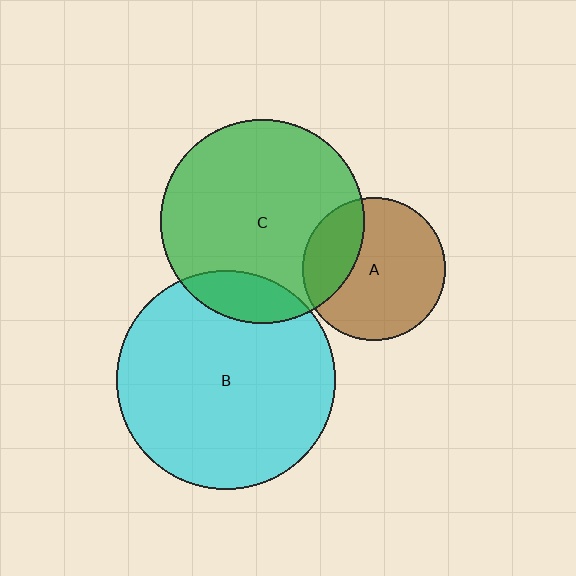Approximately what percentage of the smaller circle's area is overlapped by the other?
Approximately 15%.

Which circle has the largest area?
Circle B (cyan).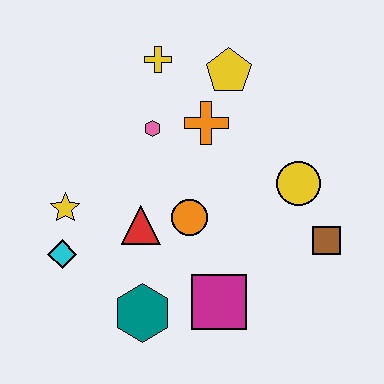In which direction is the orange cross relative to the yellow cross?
The orange cross is below the yellow cross.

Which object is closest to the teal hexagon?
The magenta square is closest to the teal hexagon.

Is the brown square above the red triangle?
No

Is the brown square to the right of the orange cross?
Yes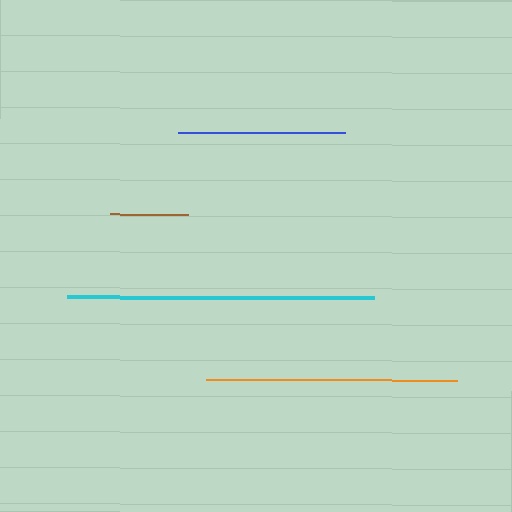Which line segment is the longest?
The cyan line is the longest at approximately 307 pixels.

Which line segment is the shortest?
The brown line is the shortest at approximately 78 pixels.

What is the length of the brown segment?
The brown segment is approximately 78 pixels long.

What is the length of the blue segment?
The blue segment is approximately 166 pixels long.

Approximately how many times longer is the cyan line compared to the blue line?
The cyan line is approximately 1.8 times the length of the blue line.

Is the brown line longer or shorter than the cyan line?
The cyan line is longer than the brown line.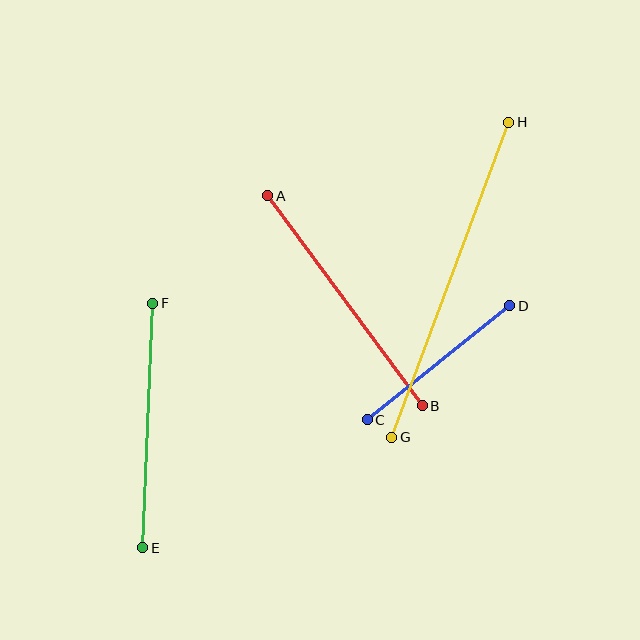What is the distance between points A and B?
The distance is approximately 261 pixels.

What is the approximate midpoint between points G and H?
The midpoint is at approximately (450, 280) pixels.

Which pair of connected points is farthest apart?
Points G and H are farthest apart.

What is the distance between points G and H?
The distance is approximately 337 pixels.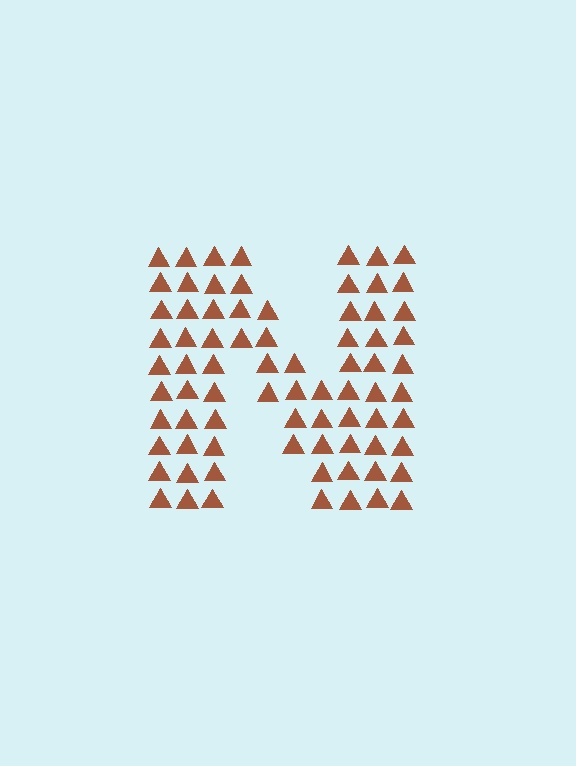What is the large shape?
The large shape is the letter N.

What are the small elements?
The small elements are triangles.